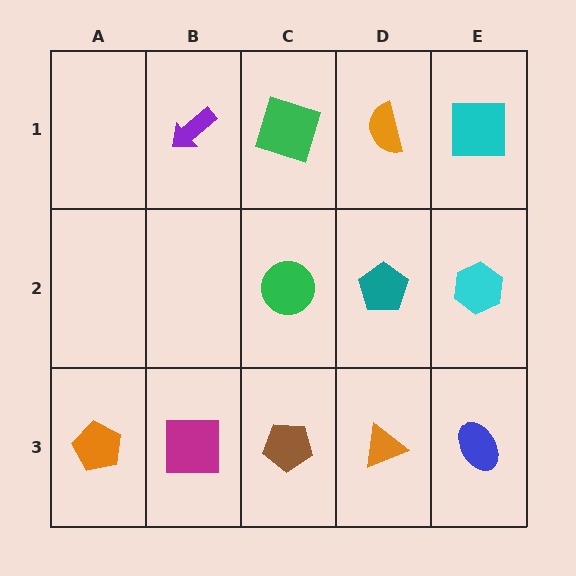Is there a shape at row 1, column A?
No, that cell is empty.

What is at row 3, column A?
An orange pentagon.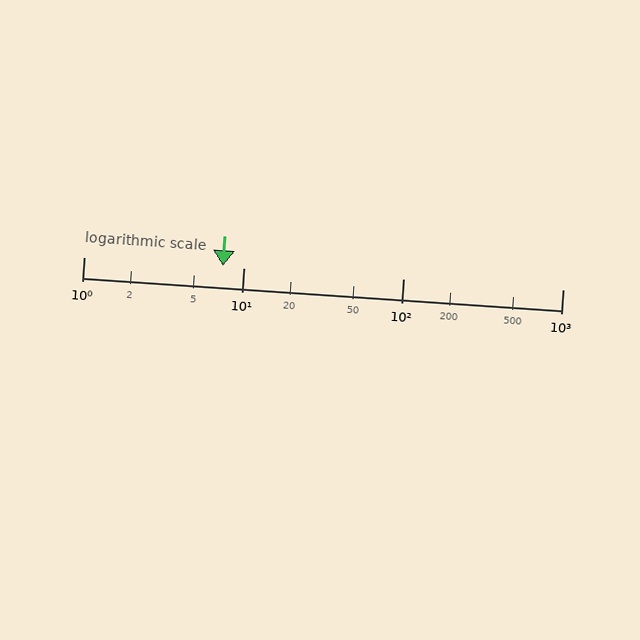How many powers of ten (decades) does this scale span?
The scale spans 3 decades, from 1 to 1000.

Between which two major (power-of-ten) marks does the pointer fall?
The pointer is between 1 and 10.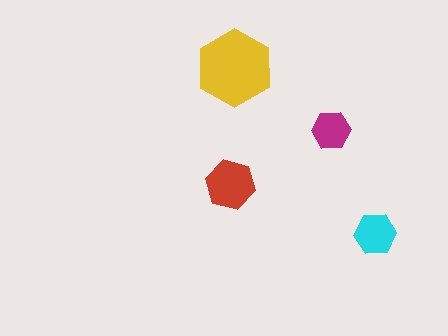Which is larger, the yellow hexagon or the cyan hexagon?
The yellow one.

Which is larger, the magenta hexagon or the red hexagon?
The red one.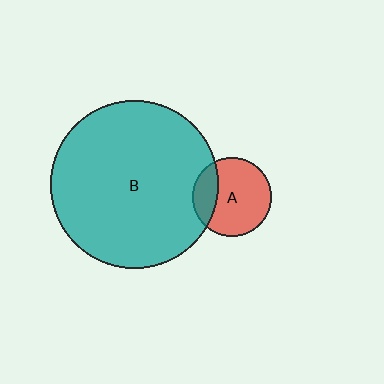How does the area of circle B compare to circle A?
Approximately 4.6 times.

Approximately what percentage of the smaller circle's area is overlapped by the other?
Approximately 25%.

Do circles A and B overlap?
Yes.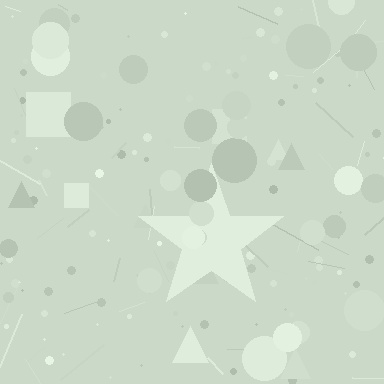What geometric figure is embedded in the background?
A star is embedded in the background.